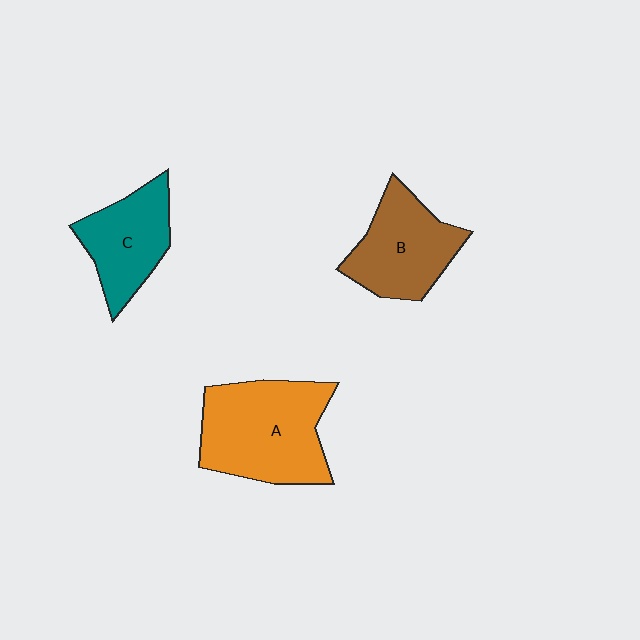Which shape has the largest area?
Shape A (orange).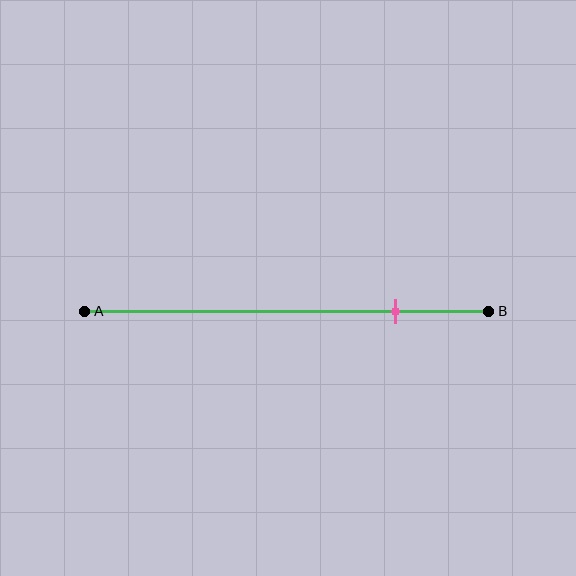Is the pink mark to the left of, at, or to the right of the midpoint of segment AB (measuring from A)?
The pink mark is to the right of the midpoint of segment AB.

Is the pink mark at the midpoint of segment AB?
No, the mark is at about 75% from A, not at the 50% midpoint.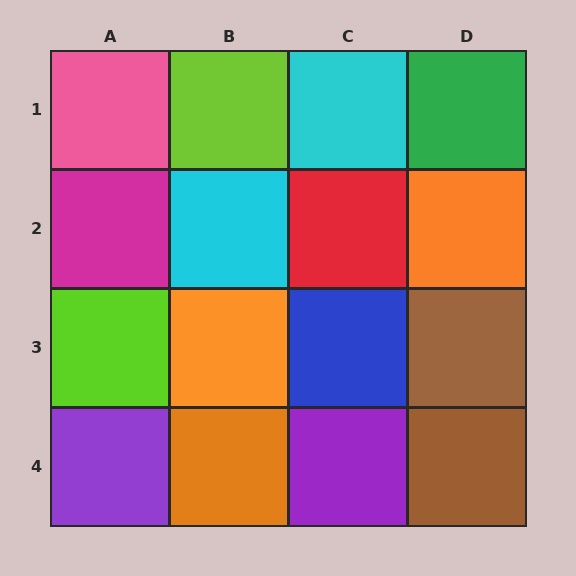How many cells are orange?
3 cells are orange.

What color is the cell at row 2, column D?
Orange.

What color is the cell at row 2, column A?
Magenta.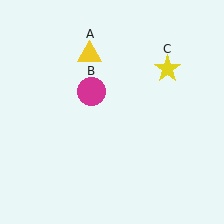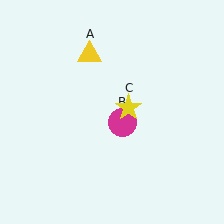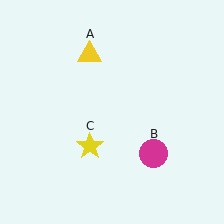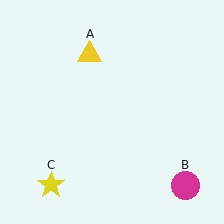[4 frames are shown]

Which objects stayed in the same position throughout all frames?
Yellow triangle (object A) remained stationary.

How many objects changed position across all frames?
2 objects changed position: magenta circle (object B), yellow star (object C).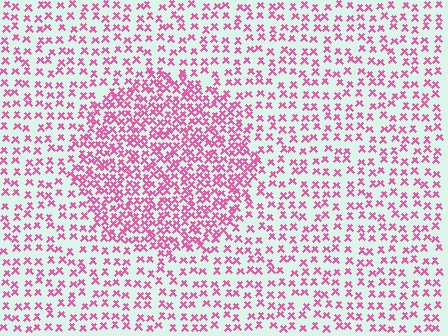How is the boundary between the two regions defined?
The boundary is defined by a change in element density (approximately 2.0x ratio). All elements are the same color, size, and shape.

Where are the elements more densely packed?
The elements are more densely packed inside the circle boundary.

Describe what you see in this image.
The image contains small pink elements arranged at two different densities. A circle-shaped region is visible where the elements are more densely packed than the surrounding area.